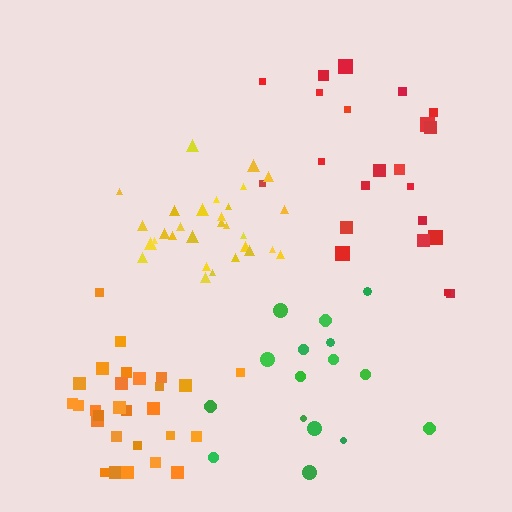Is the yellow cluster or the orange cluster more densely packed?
Yellow.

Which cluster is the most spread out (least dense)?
Red.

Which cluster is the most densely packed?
Yellow.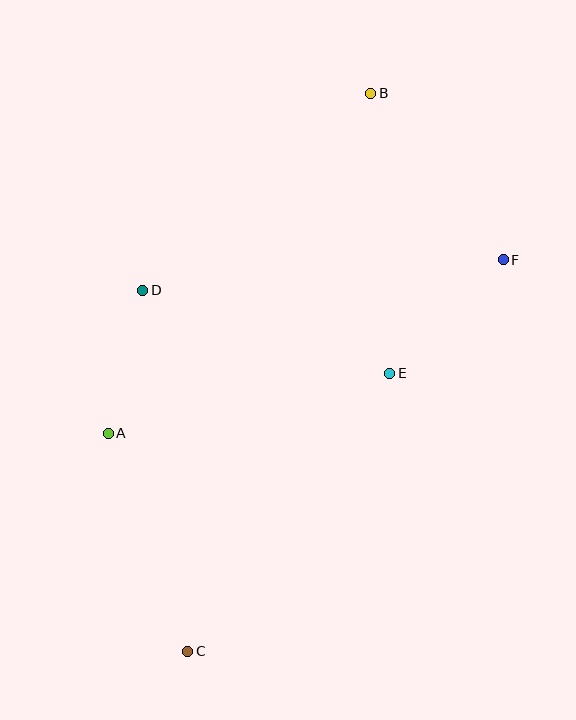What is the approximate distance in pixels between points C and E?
The distance between C and E is approximately 344 pixels.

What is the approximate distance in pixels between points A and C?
The distance between A and C is approximately 232 pixels.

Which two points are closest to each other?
Points A and D are closest to each other.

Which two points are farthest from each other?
Points B and C are farthest from each other.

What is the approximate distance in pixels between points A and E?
The distance between A and E is approximately 288 pixels.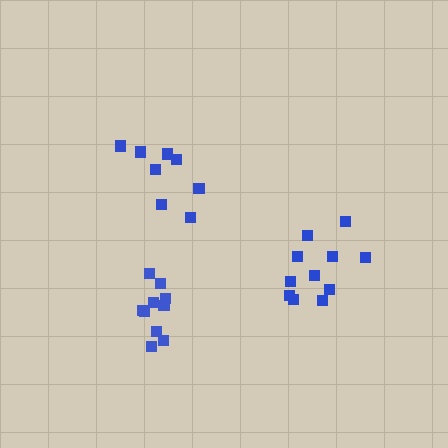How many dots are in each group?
Group 1: 8 dots, Group 2: 11 dots, Group 3: 10 dots (29 total).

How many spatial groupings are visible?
There are 3 spatial groupings.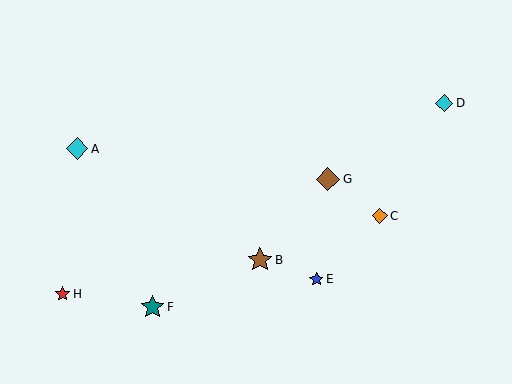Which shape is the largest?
The brown star (labeled B) is the largest.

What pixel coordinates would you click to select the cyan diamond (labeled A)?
Click at (77, 149) to select the cyan diamond A.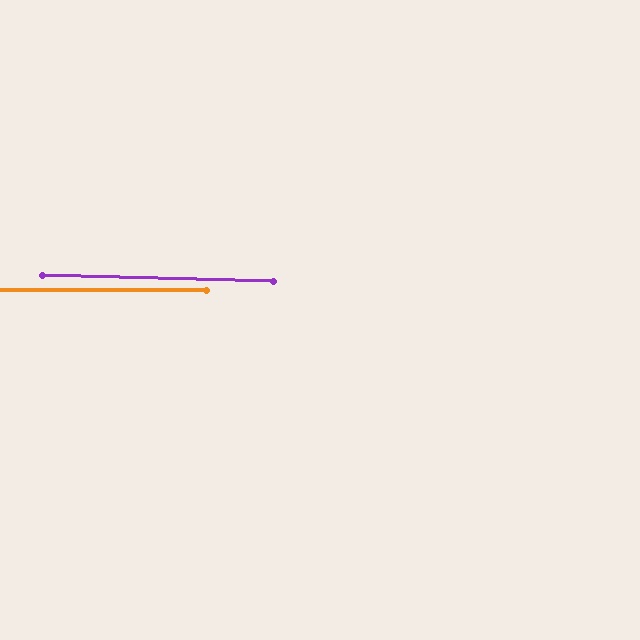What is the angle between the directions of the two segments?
Approximately 2 degrees.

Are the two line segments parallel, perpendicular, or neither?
Parallel — their directions differ by only 1.6°.